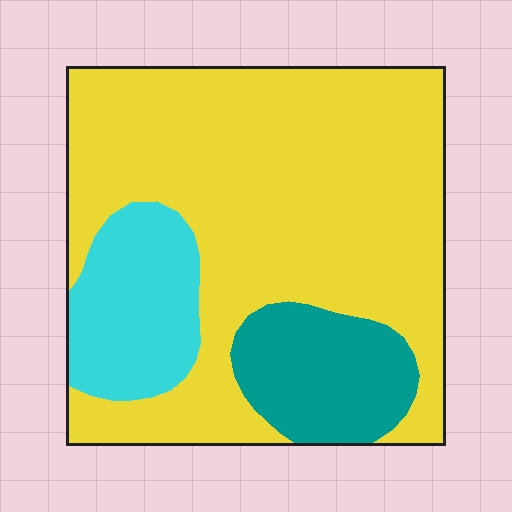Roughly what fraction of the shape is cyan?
Cyan covers about 15% of the shape.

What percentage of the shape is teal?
Teal takes up about one sixth (1/6) of the shape.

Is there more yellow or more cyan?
Yellow.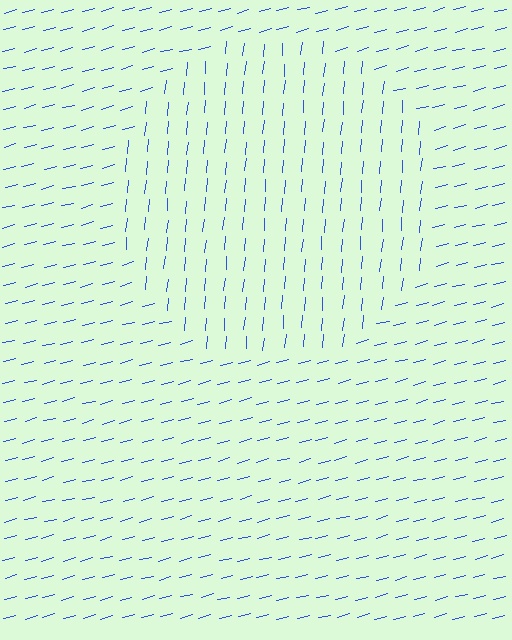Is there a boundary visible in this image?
Yes, there is a texture boundary formed by a change in line orientation.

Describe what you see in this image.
The image is filled with small blue line segments. A circle region in the image has lines oriented differently from the surrounding lines, creating a visible texture boundary.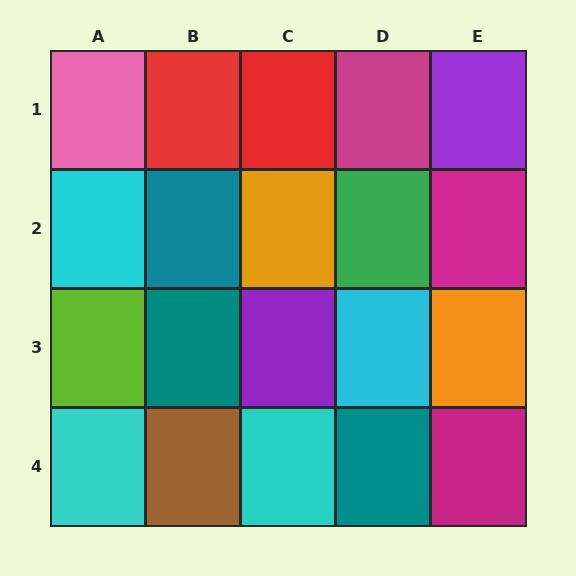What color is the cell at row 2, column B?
Teal.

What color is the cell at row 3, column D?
Cyan.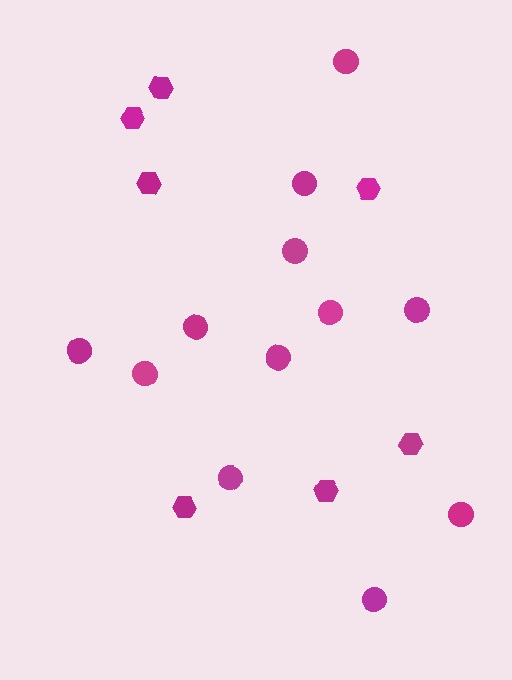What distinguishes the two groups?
There are 2 groups: one group of circles (12) and one group of hexagons (7).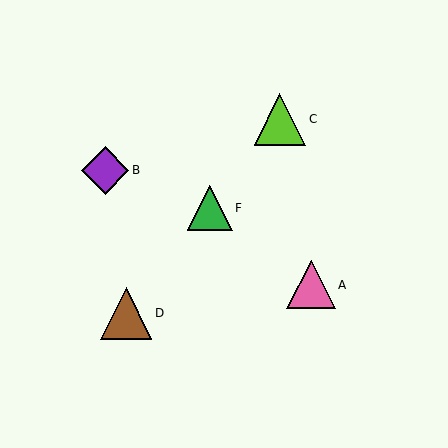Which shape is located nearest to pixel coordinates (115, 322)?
The brown triangle (labeled D) at (126, 313) is nearest to that location.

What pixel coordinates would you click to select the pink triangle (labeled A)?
Click at (311, 285) to select the pink triangle A.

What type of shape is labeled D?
Shape D is a brown triangle.